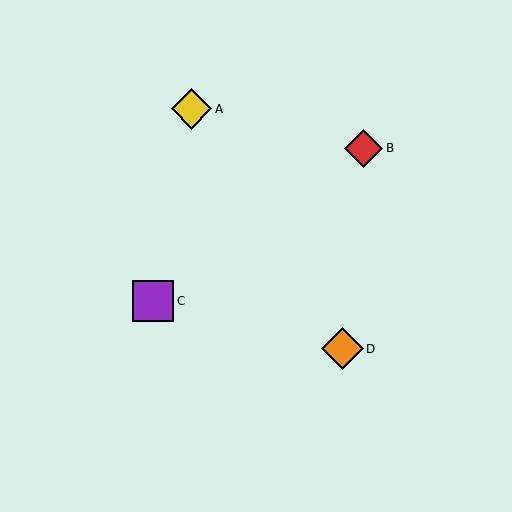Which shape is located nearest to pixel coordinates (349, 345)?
The orange diamond (labeled D) at (342, 349) is nearest to that location.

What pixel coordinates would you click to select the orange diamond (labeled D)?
Click at (342, 349) to select the orange diamond D.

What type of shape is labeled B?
Shape B is a red diamond.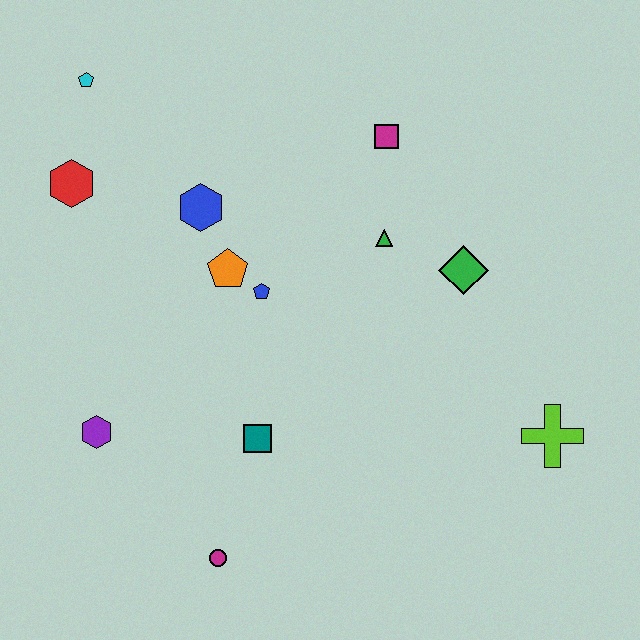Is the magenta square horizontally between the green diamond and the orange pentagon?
Yes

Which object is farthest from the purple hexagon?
The lime cross is farthest from the purple hexagon.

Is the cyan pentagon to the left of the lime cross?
Yes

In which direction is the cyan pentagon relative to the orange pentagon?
The cyan pentagon is above the orange pentagon.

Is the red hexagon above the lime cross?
Yes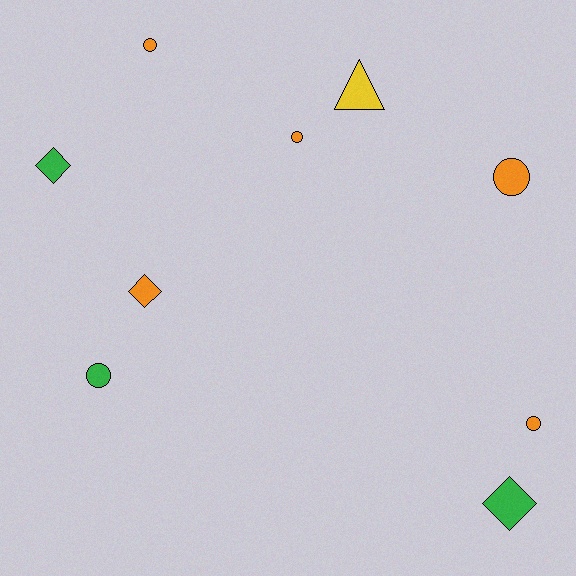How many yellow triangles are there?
There is 1 yellow triangle.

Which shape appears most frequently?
Circle, with 5 objects.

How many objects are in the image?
There are 9 objects.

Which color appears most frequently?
Orange, with 5 objects.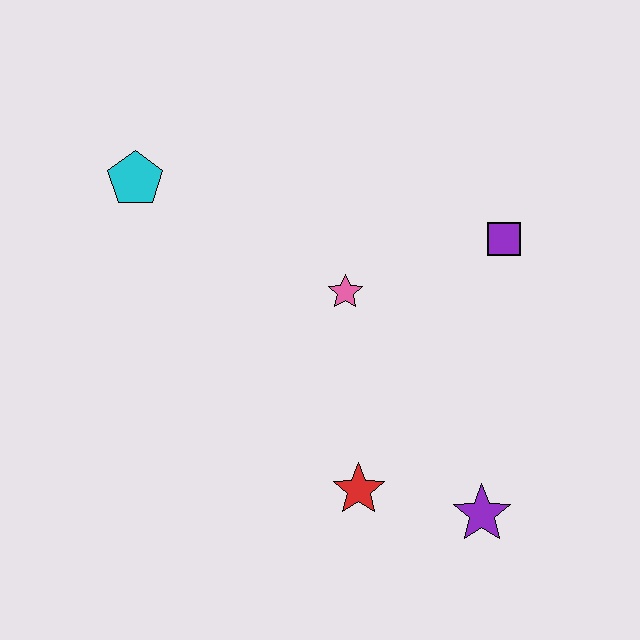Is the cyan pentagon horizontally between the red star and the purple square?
No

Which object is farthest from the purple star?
The cyan pentagon is farthest from the purple star.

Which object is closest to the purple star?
The red star is closest to the purple star.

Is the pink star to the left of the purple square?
Yes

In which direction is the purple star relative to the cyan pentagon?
The purple star is to the right of the cyan pentagon.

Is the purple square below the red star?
No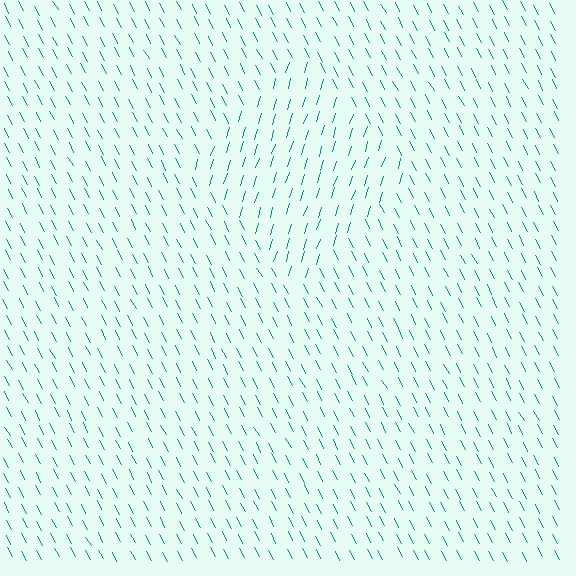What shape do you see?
I see a diamond.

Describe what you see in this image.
The image is filled with small teal line segments. A diamond region in the image has lines oriented differently from the surrounding lines, creating a visible texture boundary.